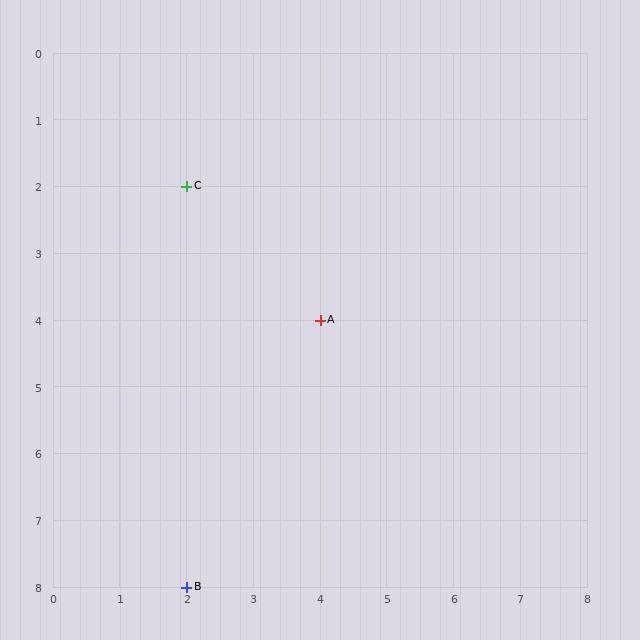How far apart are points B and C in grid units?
Points B and C are 6 rows apart.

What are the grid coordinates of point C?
Point C is at grid coordinates (2, 2).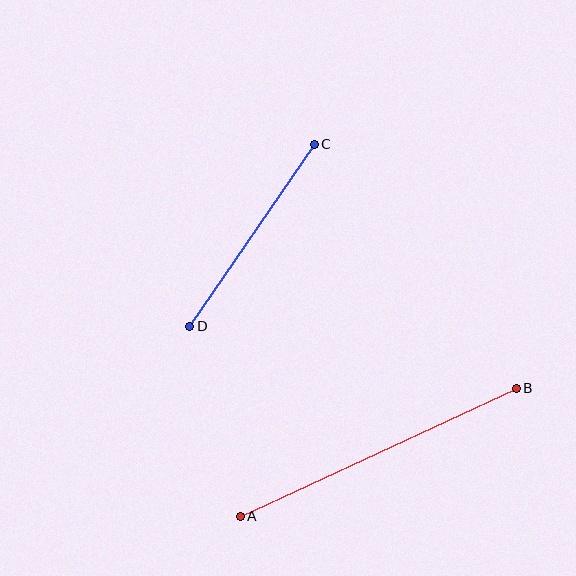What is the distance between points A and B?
The distance is approximately 304 pixels.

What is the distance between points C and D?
The distance is approximately 220 pixels.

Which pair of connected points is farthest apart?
Points A and B are farthest apart.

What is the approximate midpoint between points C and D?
The midpoint is at approximately (252, 235) pixels.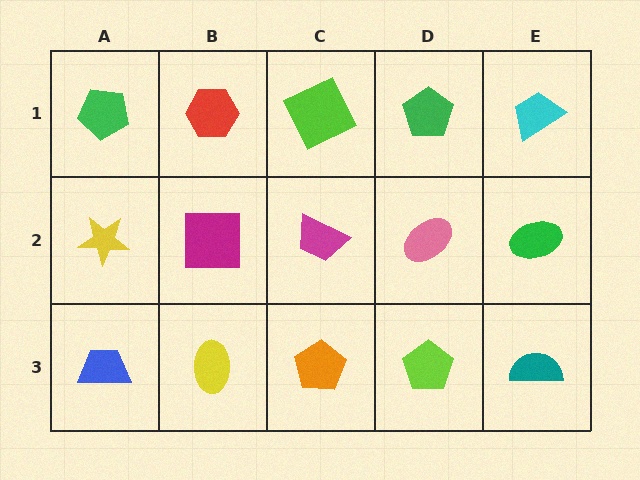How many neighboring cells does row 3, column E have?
2.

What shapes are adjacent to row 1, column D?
A pink ellipse (row 2, column D), a lime square (row 1, column C), a cyan trapezoid (row 1, column E).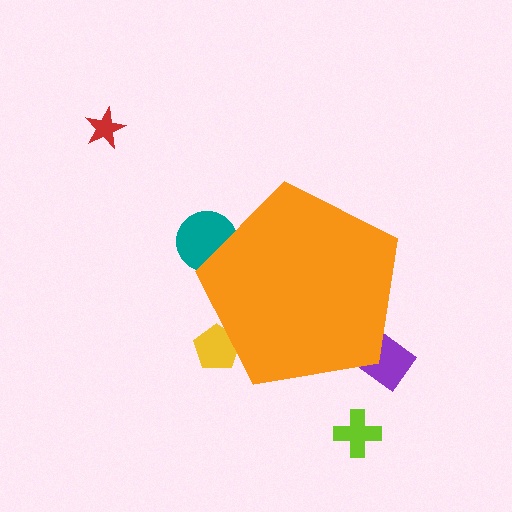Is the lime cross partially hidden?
No, the lime cross is fully visible.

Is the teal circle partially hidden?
Yes, the teal circle is partially hidden behind the orange pentagon.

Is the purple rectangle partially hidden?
Yes, the purple rectangle is partially hidden behind the orange pentagon.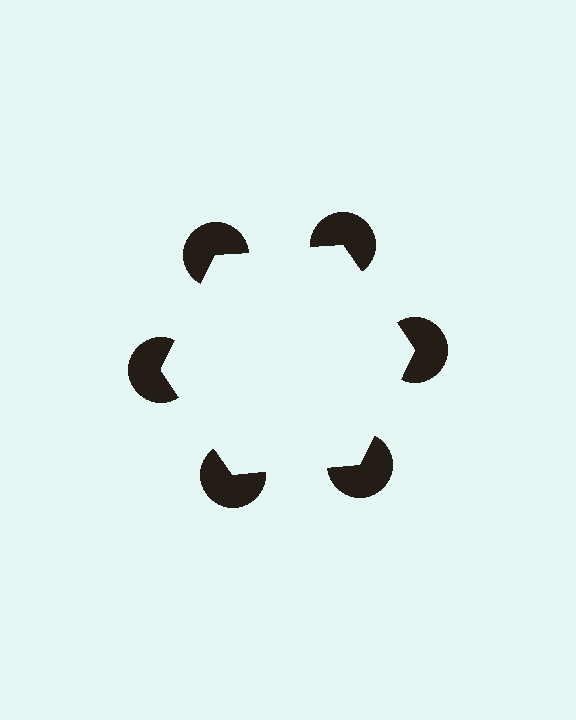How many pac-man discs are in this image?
There are 6 — one at each vertex of the illusory hexagon.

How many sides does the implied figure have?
6 sides.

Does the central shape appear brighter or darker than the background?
It typically appears slightly brighter than the background, even though no actual brightness change is drawn.